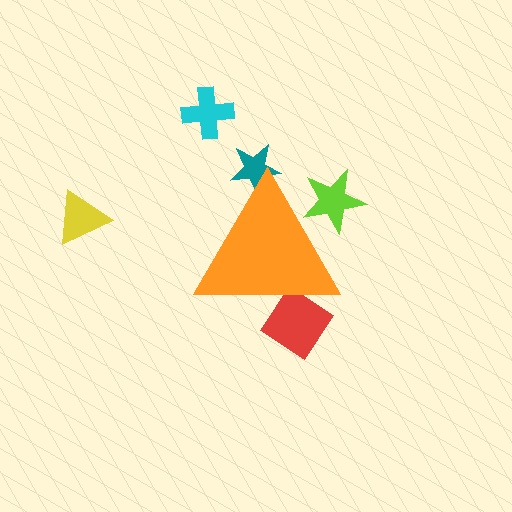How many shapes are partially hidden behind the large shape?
3 shapes are partially hidden.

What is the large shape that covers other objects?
An orange triangle.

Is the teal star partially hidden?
Yes, the teal star is partially hidden behind the orange triangle.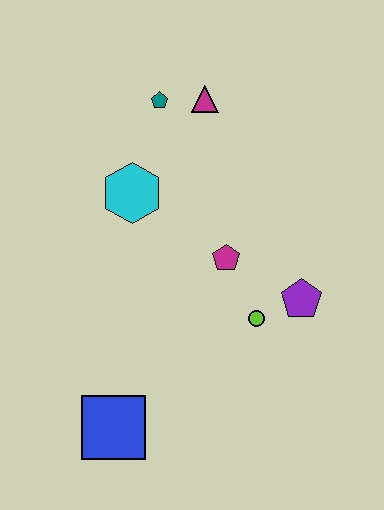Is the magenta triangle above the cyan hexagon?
Yes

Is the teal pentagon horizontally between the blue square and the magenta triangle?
Yes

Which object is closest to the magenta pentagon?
The lime circle is closest to the magenta pentagon.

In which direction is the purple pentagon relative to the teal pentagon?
The purple pentagon is below the teal pentagon.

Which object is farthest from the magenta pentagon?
The blue square is farthest from the magenta pentagon.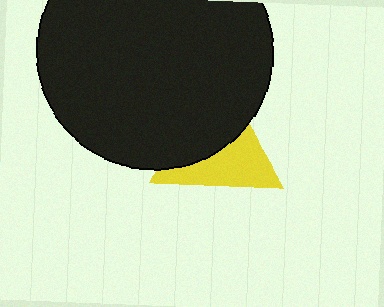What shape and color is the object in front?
The object in front is a black circle.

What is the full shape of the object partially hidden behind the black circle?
The partially hidden object is a yellow triangle.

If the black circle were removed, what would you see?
You would see the complete yellow triangle.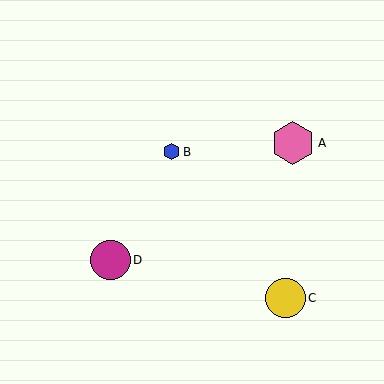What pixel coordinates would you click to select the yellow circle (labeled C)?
Click at (286, 298) to select the yellow circle C.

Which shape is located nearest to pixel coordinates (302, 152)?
The pink hexagon (labeled A) at (293, 143) is nearest to that location.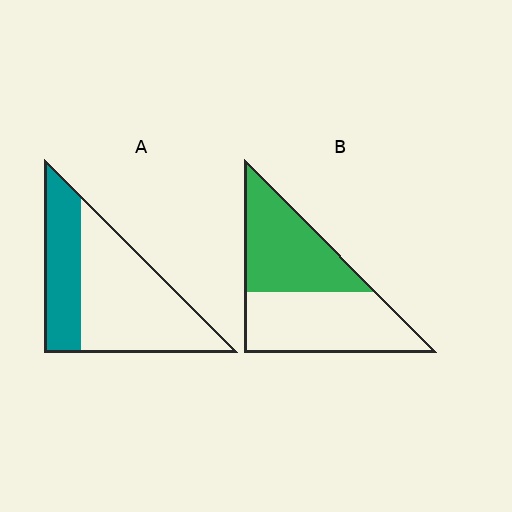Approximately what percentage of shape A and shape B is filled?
A is approximately 35% and B is approximately 45%.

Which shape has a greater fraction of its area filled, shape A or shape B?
Shape B.